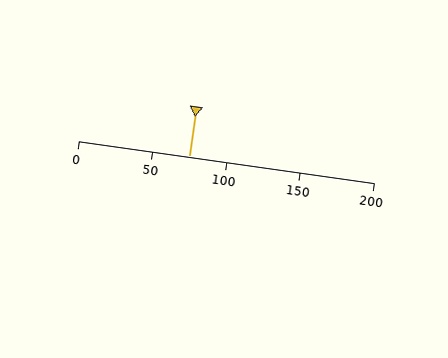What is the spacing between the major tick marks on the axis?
The major ticks are spaced 50 apart.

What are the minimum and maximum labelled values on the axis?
The axis runs from 0 to 200.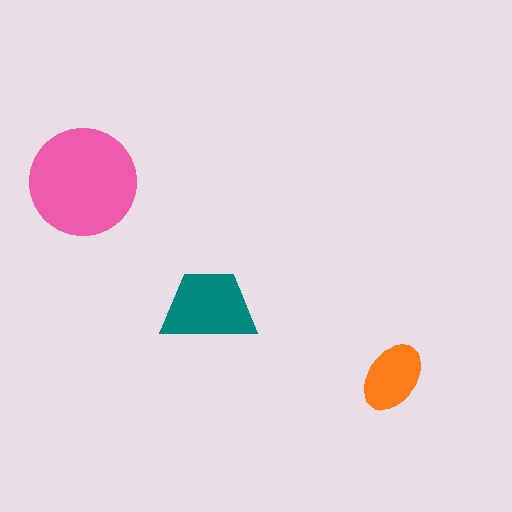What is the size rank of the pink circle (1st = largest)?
1st.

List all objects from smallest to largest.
The orange ellipse, the teal trapezoid, the pink circle.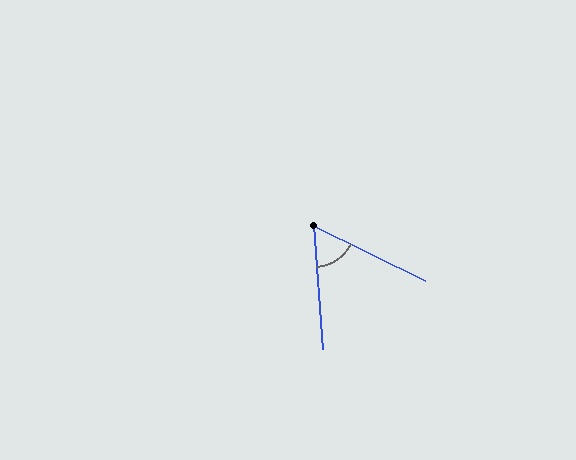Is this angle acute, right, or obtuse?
It is acute.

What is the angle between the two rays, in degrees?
Approximately 60 degrees.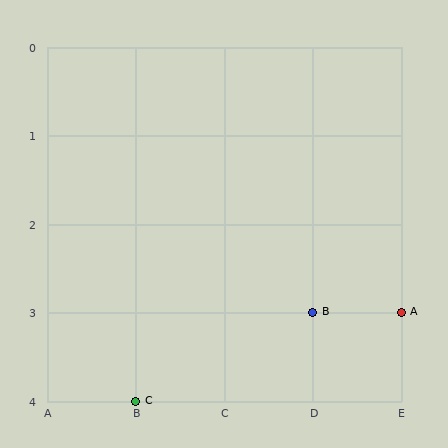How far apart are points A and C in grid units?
Points A and C are 3 columns and 1 row apart (about 3.2 grid units diagonally).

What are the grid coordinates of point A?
Point A is at grid coordinates (E, 3).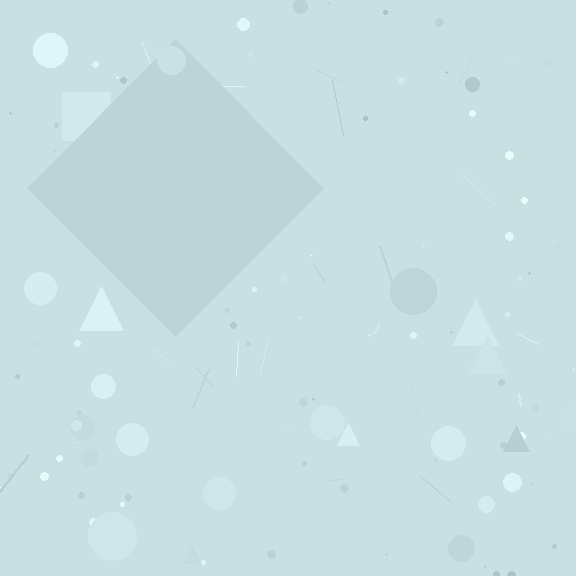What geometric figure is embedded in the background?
A diamond is embedded in the background.